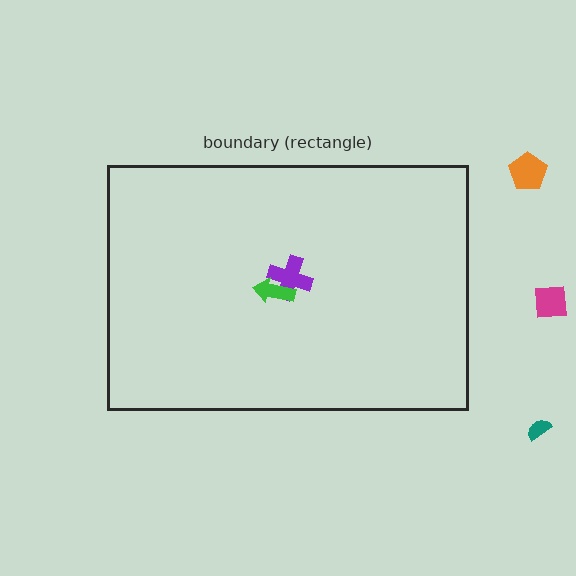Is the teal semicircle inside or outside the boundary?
Outside.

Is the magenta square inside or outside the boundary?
Outside.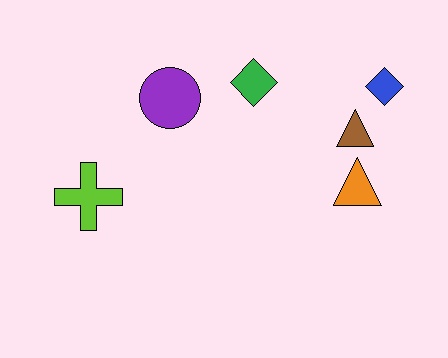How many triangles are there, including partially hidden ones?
There are 2 triangles.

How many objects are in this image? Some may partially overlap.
There are 6 objects.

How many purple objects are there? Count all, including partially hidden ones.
There is 1 purple object.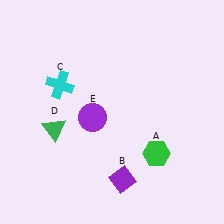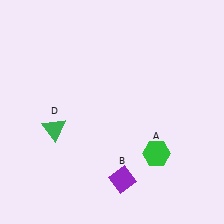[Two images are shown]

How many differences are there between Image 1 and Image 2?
There are 2 differences between the two images.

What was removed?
The purple circle (E), the cyan cross (C) were removed in Image 2.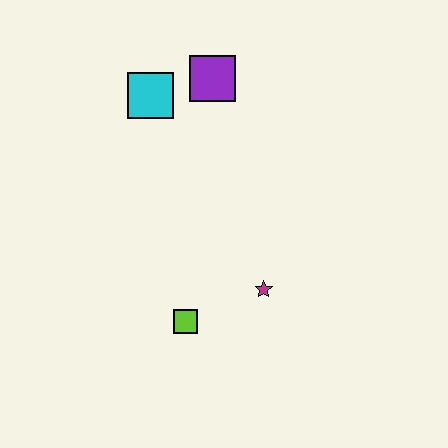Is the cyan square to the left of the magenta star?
Yes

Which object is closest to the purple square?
The cyan square is closest to the purple square.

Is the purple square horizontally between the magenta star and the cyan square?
Yes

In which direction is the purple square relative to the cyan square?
The purple square is to the right of the cyan square.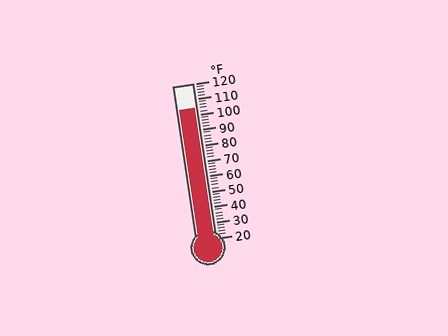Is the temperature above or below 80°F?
The temperature is above 80°F.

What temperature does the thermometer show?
The thermometer shows approximately 104°F.